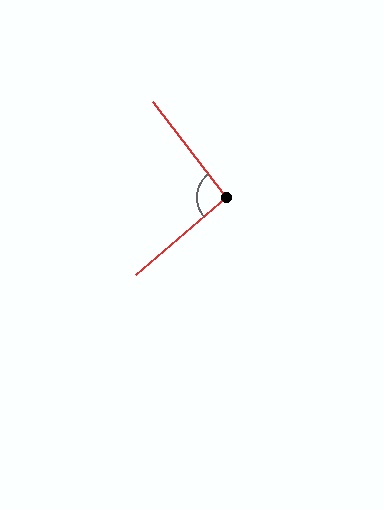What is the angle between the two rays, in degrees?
Approximately 93 degrees.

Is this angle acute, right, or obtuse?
It is approximately a right angle.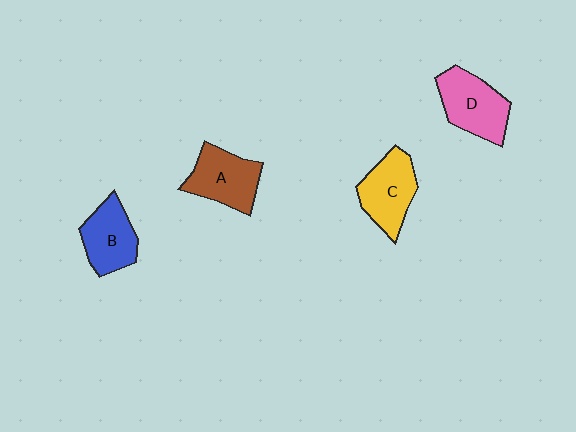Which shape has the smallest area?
Shape B (blue).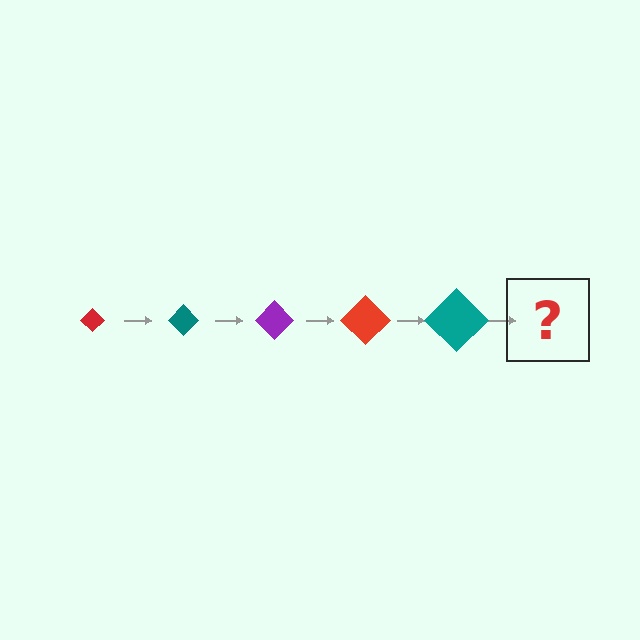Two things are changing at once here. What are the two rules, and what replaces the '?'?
The two rules are that the diamond grows larger each step and the color cycles through red, teal, and purple. The '?' should be a purple diamond, larger than the previous one.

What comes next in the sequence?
The next element should be a purple diamond, larger than the previous one.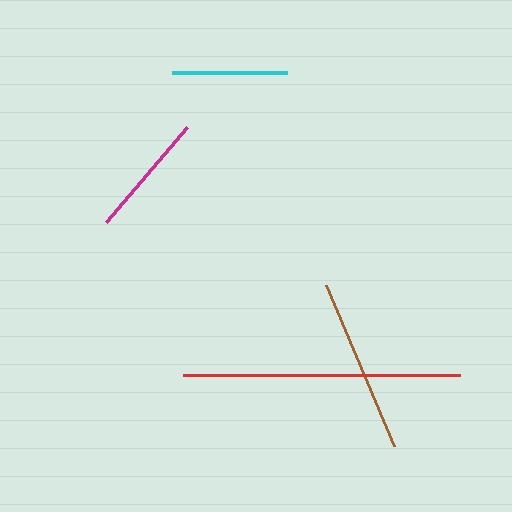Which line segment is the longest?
The red line is the longest at approximately 277 pixels.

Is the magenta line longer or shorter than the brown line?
The brown line is longer than the magenta line.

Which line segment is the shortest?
The cyan line is the shortest at approximately 115 pixels.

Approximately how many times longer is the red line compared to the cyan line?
The red line is approximately 2.4 times the length of the cyan line.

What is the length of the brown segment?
The brown segment is approximately 174 pixels long.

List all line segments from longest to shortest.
From longest to shortest: red, brown, magenta, cyan.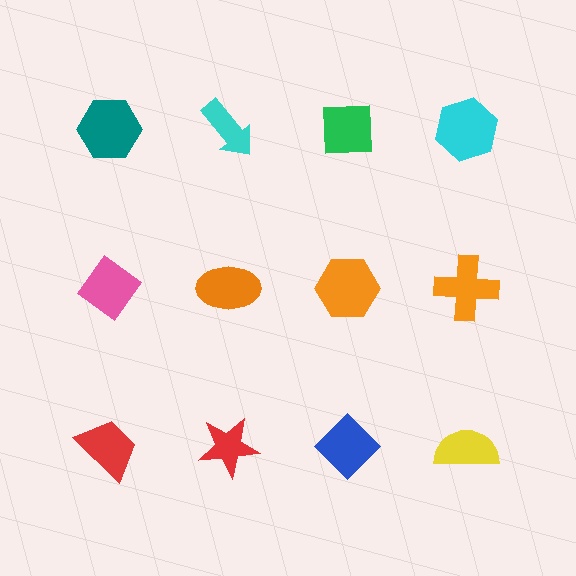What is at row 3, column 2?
A red star.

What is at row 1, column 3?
A green square.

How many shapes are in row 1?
4 shapes.